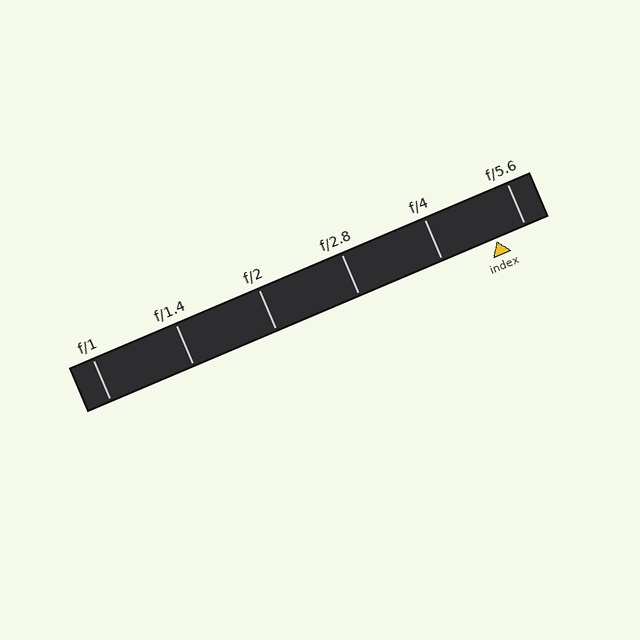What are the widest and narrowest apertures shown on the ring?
The widest aperture shown is f/1 and the narrowest is f/5.6.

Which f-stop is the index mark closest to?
The index mark is closest to f/5.6.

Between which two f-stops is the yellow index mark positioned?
The index mark is between f/4 and f/5.6.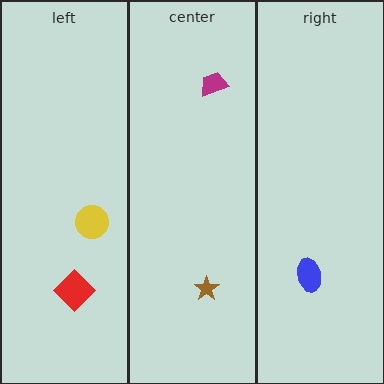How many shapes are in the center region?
2.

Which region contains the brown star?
The center region.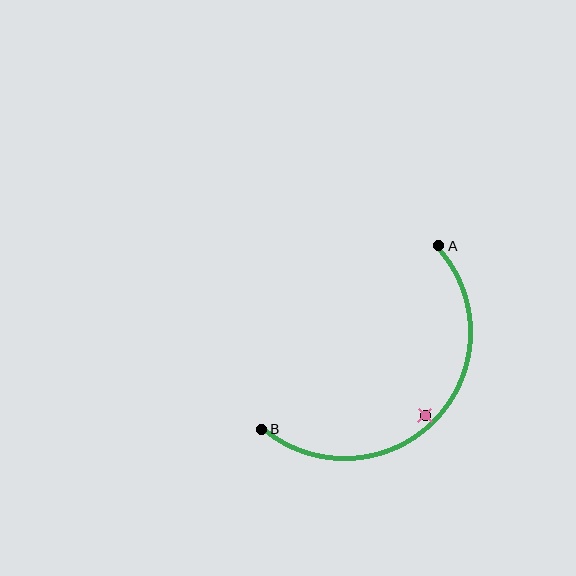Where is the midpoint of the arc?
The arc midpoint is the point on the curve farthest from the straight line joining A and B. It sits below and to the right of that line.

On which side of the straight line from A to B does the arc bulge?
The arc bulges below and to the right of the straight line connecting A and B.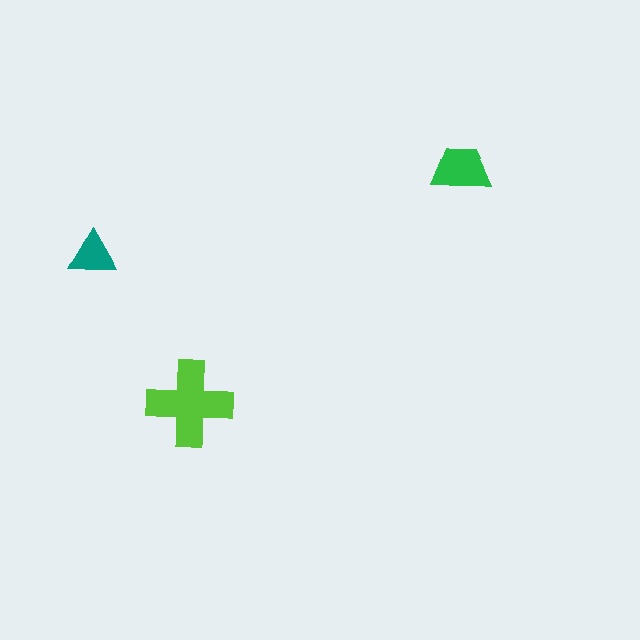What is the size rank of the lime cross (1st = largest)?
1st.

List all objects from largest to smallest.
The lime cross, the green trapezoid, the teal triangle.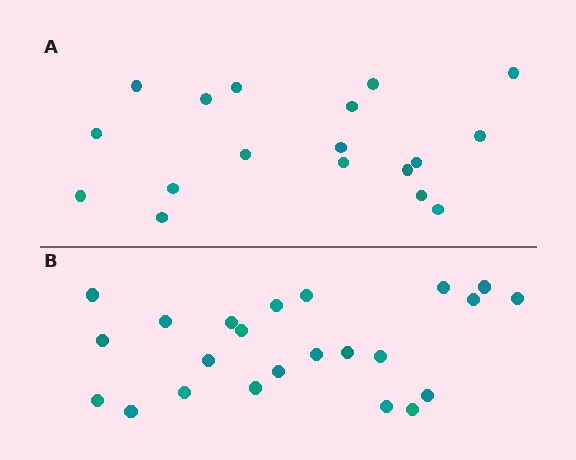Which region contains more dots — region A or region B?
Region B (the bottom region) has more dots.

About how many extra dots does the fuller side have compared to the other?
Region B has about 5 more dots than region A.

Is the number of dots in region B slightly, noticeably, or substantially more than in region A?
Region B has noticeably more, but not dramatically so. The ratio is roughly 1.3 to 1.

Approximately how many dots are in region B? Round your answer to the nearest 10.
About 20 dots. (The exact count is 23, which rounds to 20.)